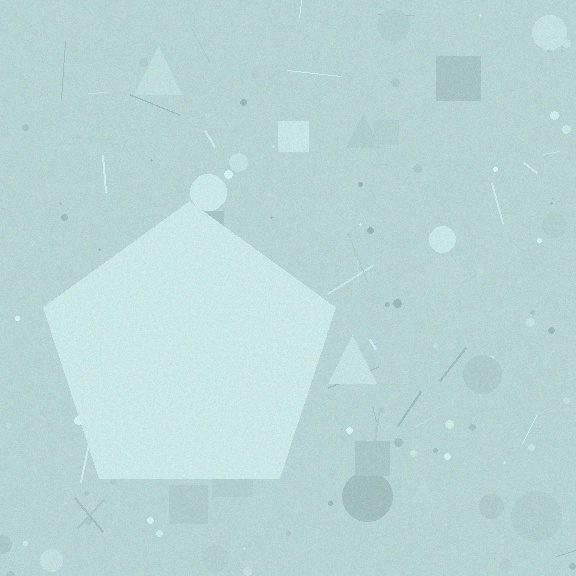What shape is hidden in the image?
A pentagon is hidden in the image.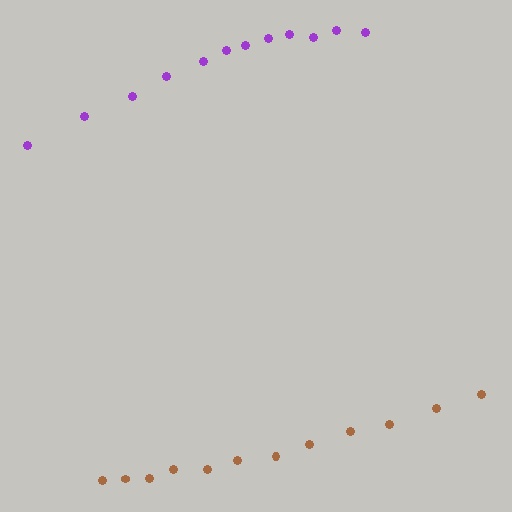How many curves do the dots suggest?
There are 2 distinct paths.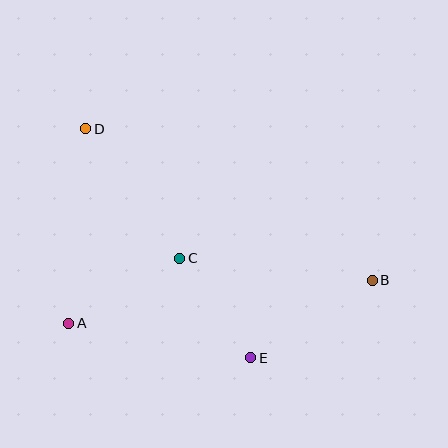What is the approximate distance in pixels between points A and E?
The distance between A and E is approximately 185 pixels.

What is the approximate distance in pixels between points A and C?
The distance between A and C is approximately 129 pixels.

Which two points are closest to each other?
Points C and E are closest to each other.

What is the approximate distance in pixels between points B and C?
The distance between B and C is approximately 194 pixels.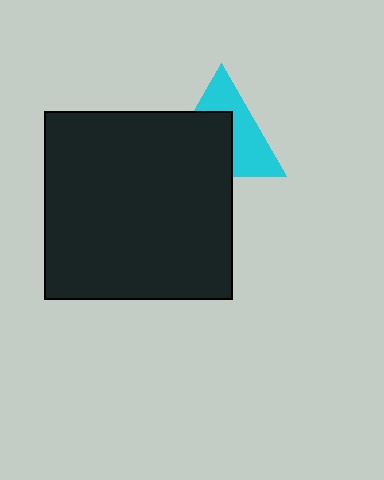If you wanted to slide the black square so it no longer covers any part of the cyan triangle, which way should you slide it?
Slide it toward the lower-left — that is the most direct way to separate the two shapes.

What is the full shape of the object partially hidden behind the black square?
The partially hidden object is a cyan triangle.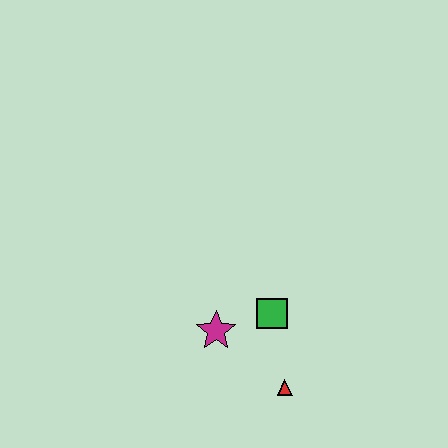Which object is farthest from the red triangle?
The magenta star is farthest from the red triangle.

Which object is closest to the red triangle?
The green square is closest to the red triangle.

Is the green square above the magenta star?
Yes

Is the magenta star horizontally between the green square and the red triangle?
No